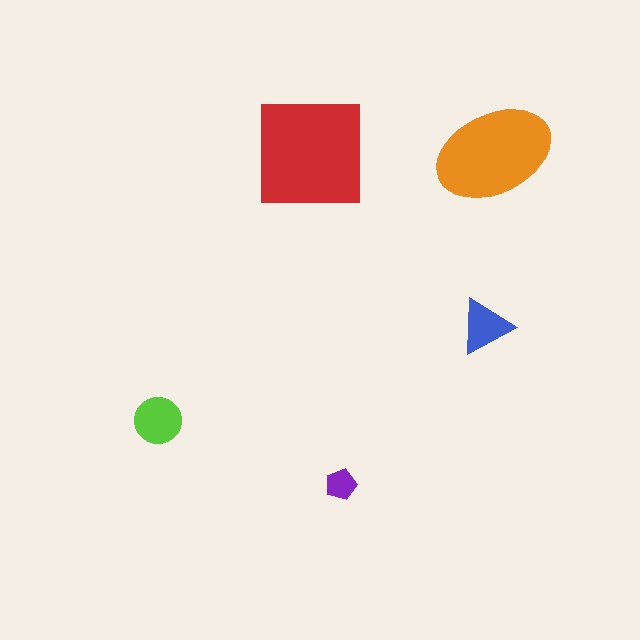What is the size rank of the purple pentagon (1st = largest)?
5th.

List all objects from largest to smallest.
The red square, the orange ellipse, the lime circle, the blue triangle, the purple pentagon.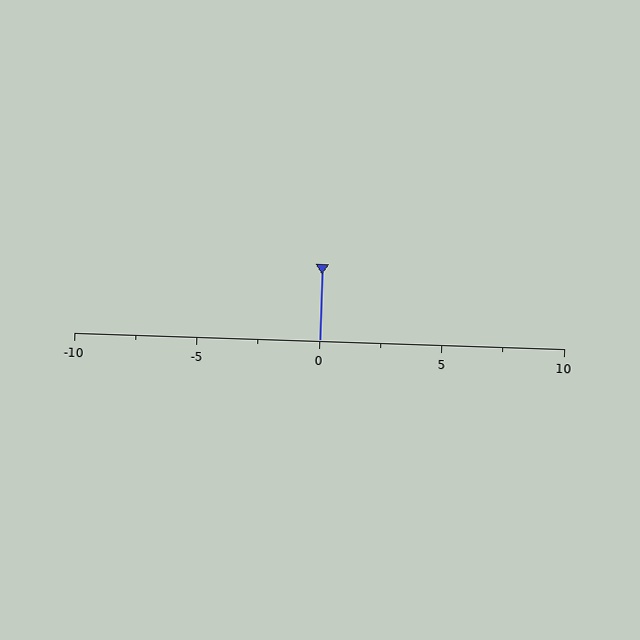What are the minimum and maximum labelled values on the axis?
The axis runs from -10 to 10.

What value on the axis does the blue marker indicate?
The marker indicates approximately 0.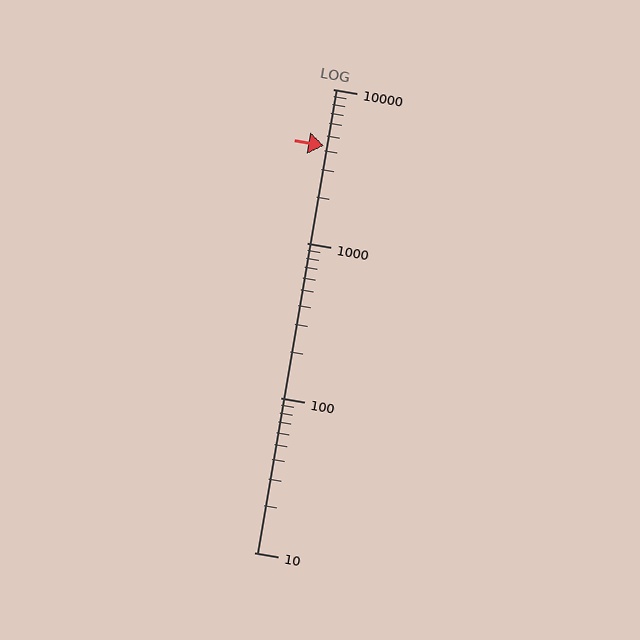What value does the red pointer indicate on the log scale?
The pointer indicates approximately 4300.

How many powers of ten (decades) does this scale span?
The scale spans 3 decades, from 10 to 10000.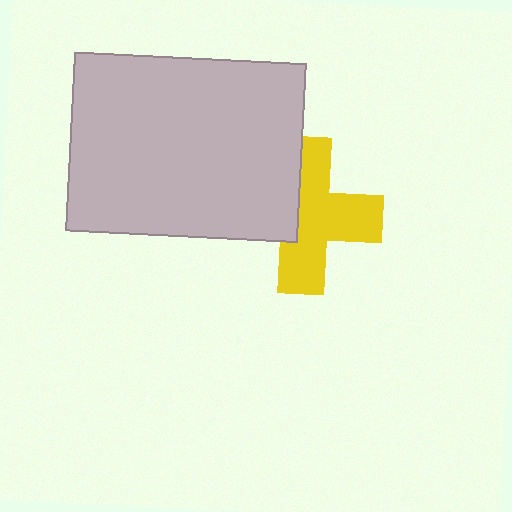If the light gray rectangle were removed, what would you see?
You would see the complete yellow cross.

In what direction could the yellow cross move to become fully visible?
The yellow cross could move right. That would shift it out from behind the light gray rectangle entirely.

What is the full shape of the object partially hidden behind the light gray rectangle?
The partially hidden object is a yellow cross.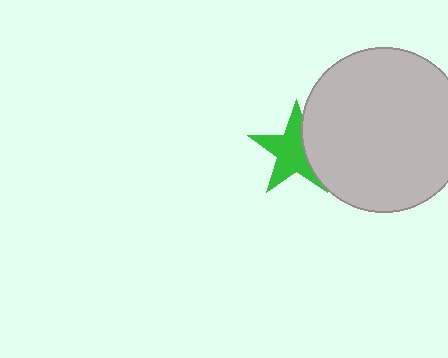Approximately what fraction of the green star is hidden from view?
Roughly 30% of the green star is hidden behind the light gray circle.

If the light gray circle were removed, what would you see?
You would see the complete green star.